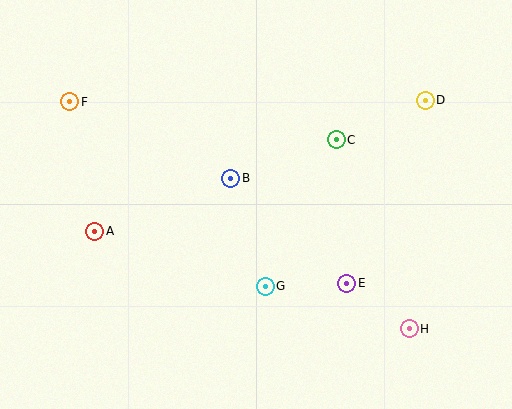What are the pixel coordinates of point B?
Point B is at (231, 178).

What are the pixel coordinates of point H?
Point H is at (409, 329).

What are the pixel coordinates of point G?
Point G is at (265, 286).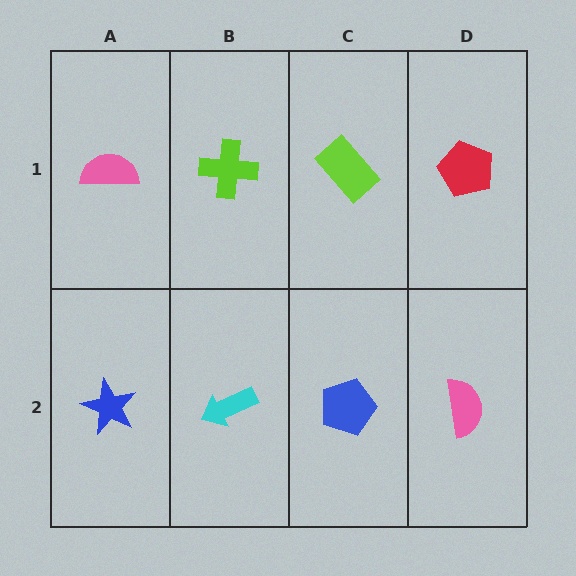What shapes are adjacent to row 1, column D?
A pink semicircle (row 2, column D), a lime rectangle (row 1, column C).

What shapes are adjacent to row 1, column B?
A cyan arrow (row 2, column B), a pink semicircle (row 1, column A), a lime rectangle (row 1, column C).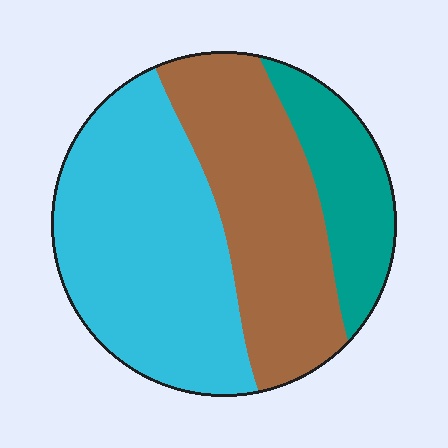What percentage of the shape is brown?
Brown takes up between a quarter and a half of the shape.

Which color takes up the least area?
Teal, at roughly 20%.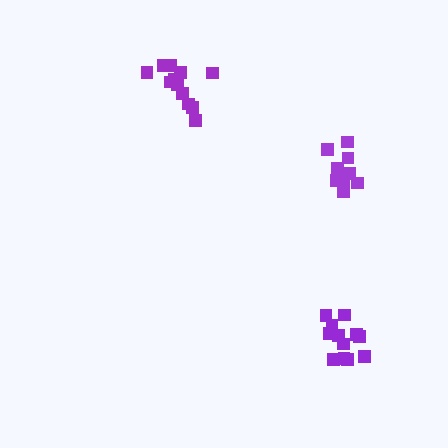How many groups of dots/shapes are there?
There are 3 groups.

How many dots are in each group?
Group 1: 11 dots, Group 2: 12 dots, Group 3: 13 dots (36 total).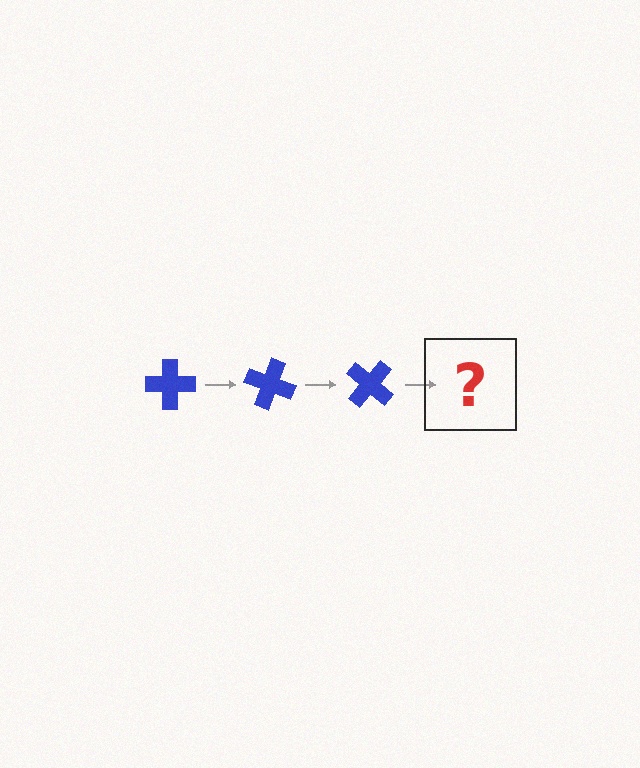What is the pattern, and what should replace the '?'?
The pattern is that the cross rotates 20 degrees each step. The '?' should be a blue cross rotated 60 degrees.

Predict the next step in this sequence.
The next step is a blue cross rotated 60 degrees.